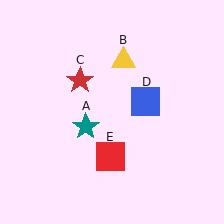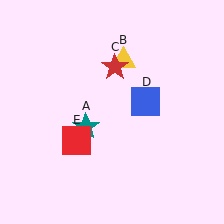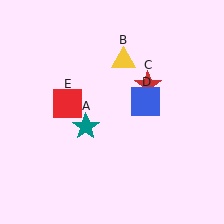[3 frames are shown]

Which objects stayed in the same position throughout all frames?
Teal star (object A) and yellow triangle (object B) and blue square (object D) remained stationary.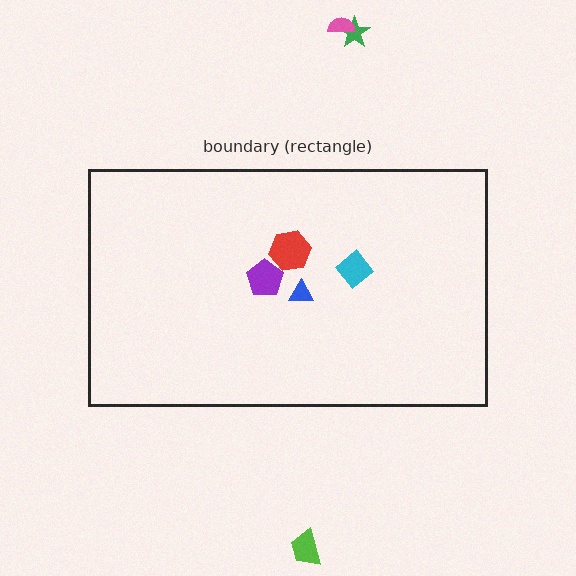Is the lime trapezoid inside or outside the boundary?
Outside.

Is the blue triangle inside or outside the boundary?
Inside.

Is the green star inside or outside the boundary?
Outside.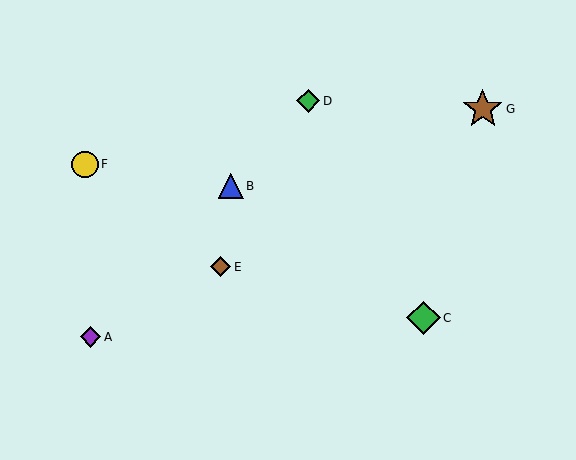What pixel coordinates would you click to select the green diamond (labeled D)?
Click at (308, 101) to select the green diamond D.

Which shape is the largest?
The brown star (labeled G) is the largest.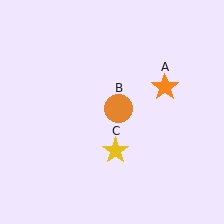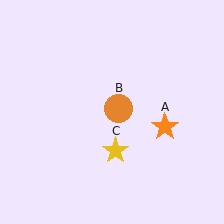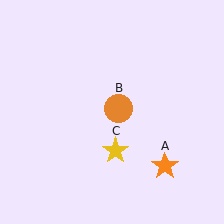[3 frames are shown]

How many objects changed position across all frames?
1 object changed position: orange star (object A).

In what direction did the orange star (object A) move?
The orange star (object A) moved down.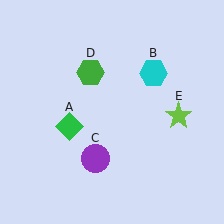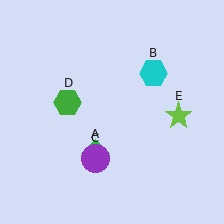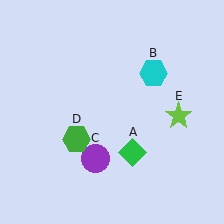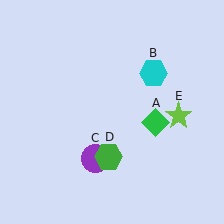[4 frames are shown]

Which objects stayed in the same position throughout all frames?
Cyan hexagon (object B) and purple circle (object C) and lime star (object E) remained stationary.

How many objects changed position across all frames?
2 objects changed position: green diamond (object A), green hexagon (object D).